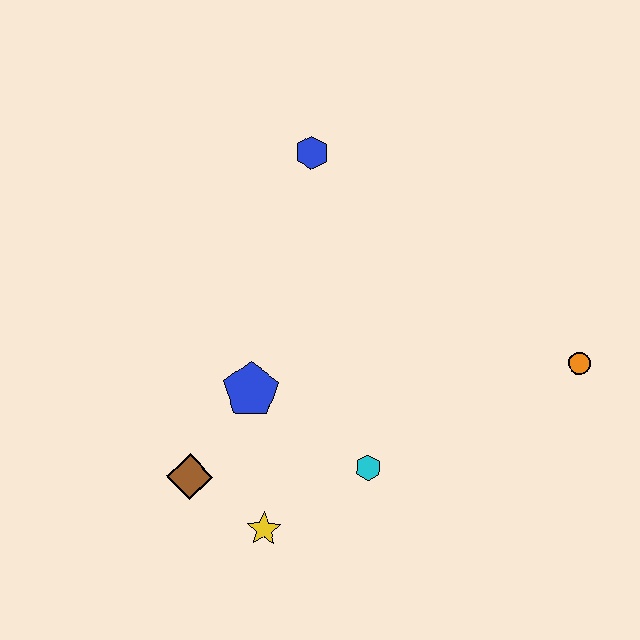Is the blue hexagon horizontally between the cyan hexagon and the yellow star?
Yes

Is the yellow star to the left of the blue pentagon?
No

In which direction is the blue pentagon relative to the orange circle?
The blue pentagon is to the left of the orange circle.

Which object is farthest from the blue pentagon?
The orange circle is farthest from the blue pentagon.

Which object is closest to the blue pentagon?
The brown diamond is closest to the blue pentagon.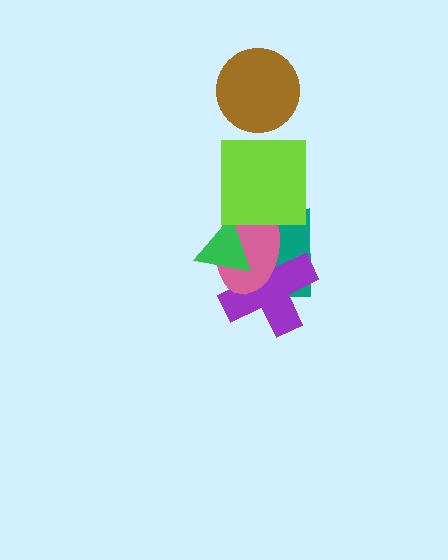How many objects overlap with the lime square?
2 objects overlap with the lime square.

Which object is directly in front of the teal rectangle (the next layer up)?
The purple cross is directly in front of the teal rectangle.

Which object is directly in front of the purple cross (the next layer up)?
The pink ellipse is directly in front of the purple cross.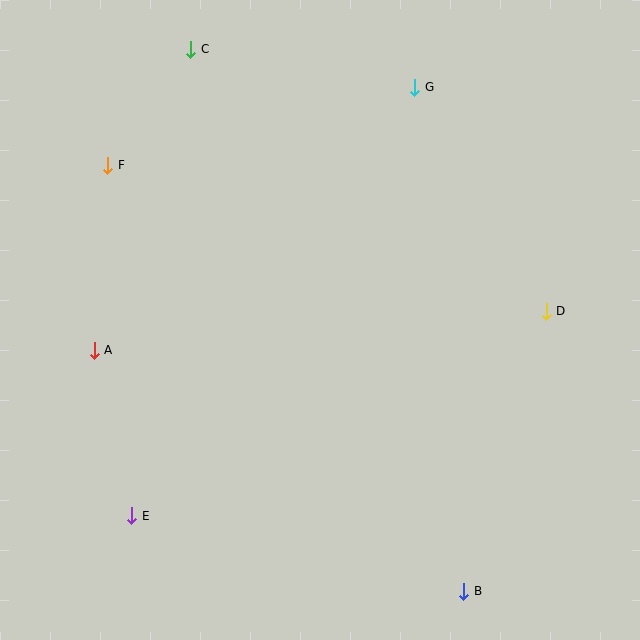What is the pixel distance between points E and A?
The distance between E and A is 169 pixels.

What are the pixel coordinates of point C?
Point C is at (191, 49).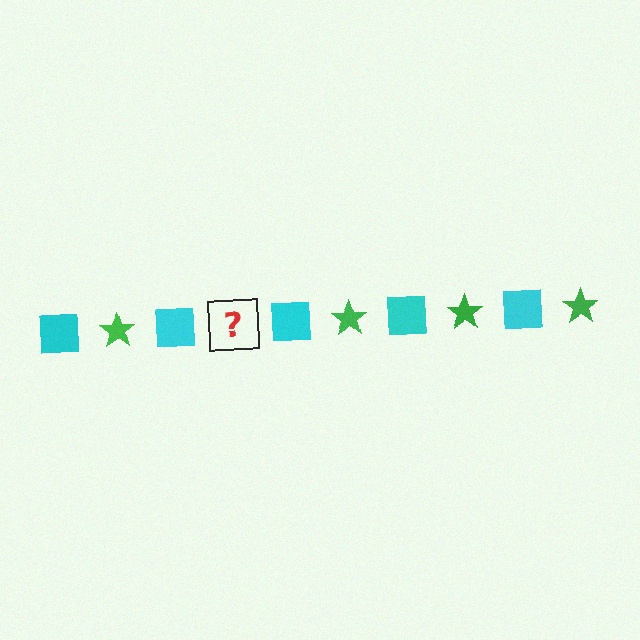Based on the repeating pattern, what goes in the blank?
The blank should be a green star.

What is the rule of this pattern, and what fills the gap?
The rule is that the pattern alternates between cyan square and green star. The gap should be filled with a green star.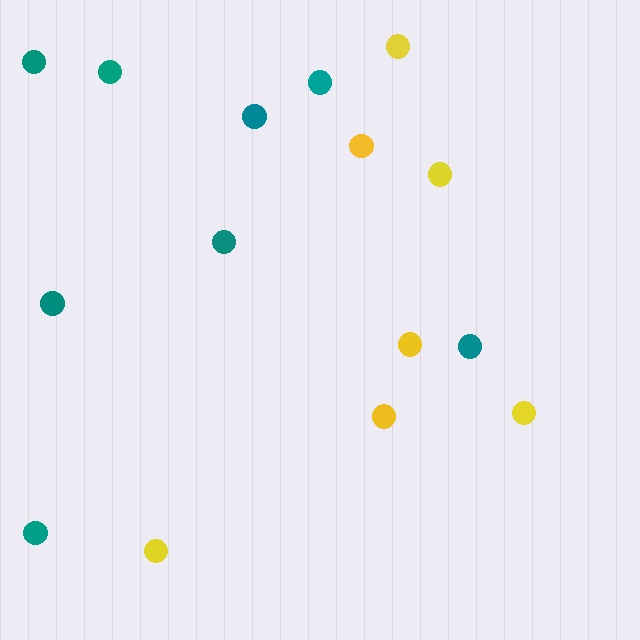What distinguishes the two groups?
There are 2 groups: one group of yellow circles (7) and one group of teal circles (8).